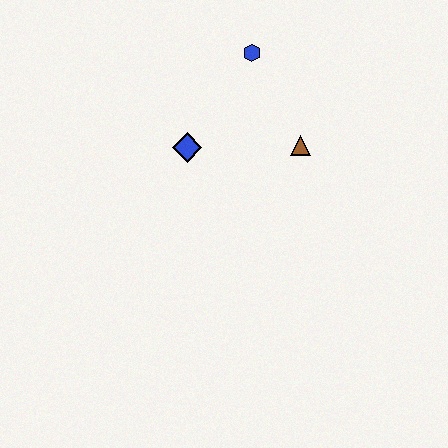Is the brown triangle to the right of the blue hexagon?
Yes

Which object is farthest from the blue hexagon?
The blue diamond is farthest from the blue hexagon.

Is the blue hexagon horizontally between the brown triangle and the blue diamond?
Yes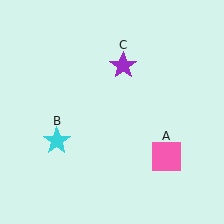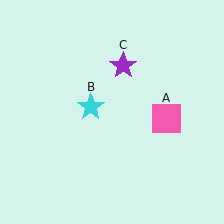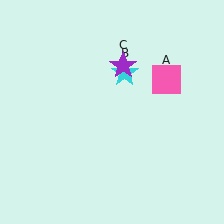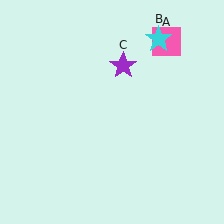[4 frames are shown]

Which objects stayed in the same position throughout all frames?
Purple star (object C) remained stationary.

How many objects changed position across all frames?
2 objects changed position: pink square (object A), cyan star (object B).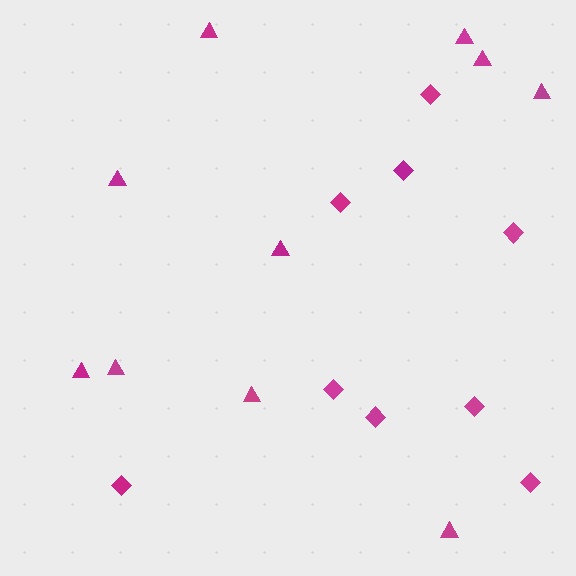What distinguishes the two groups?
There are 2 groups: one group of triangles (10) and one group of diamonds (9).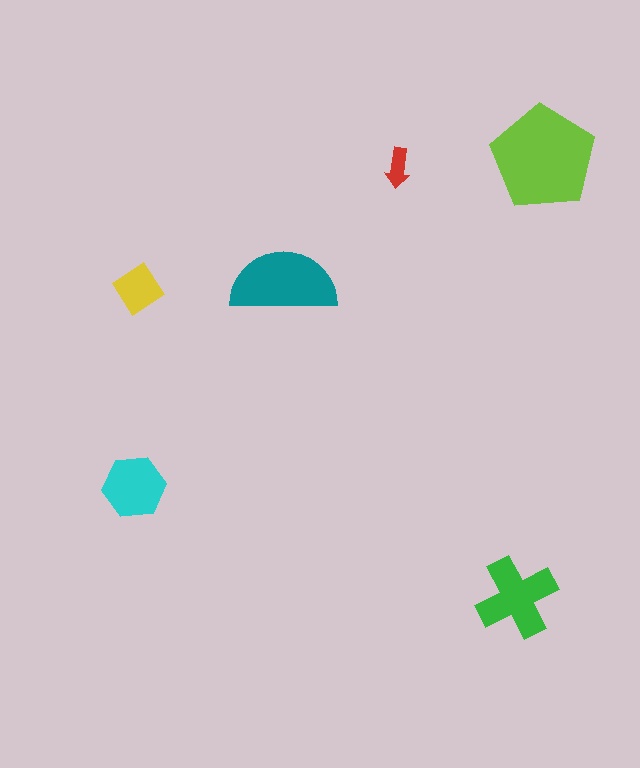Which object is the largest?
The lime pentagon.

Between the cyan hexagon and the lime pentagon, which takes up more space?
The lime pentagon.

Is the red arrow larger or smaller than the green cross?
Smaller.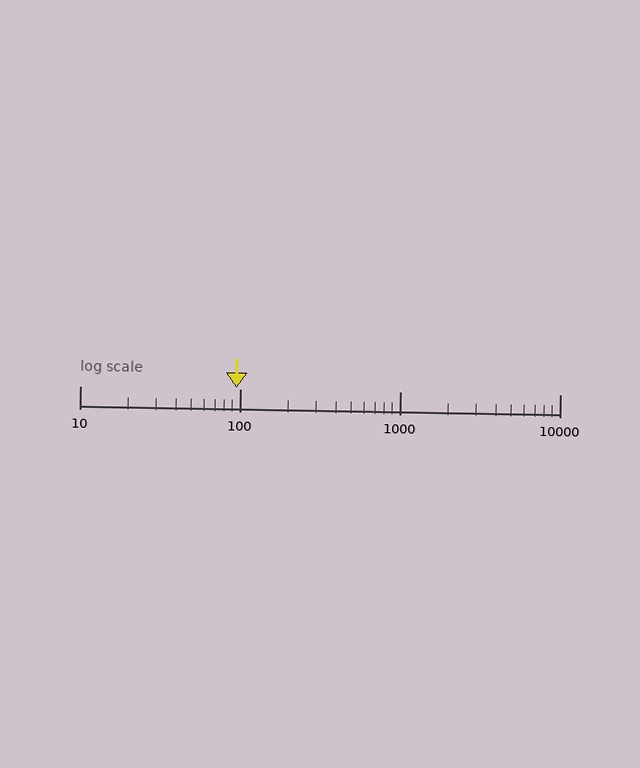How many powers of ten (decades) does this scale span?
The scale spans 3 decades, from 10 to 10000.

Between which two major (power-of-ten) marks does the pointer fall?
The pointer is between 10 and 100.